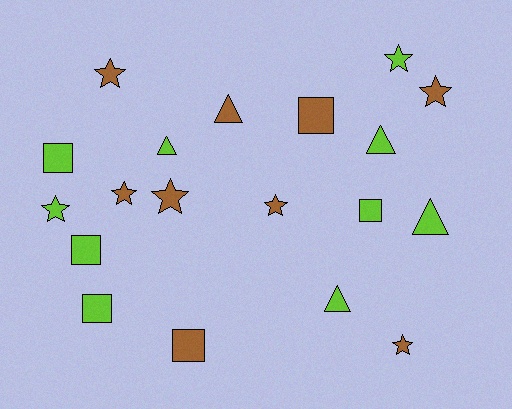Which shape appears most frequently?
Star, with 8 objects.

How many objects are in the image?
There are 19 objects.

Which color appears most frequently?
Lime, with 10 objects.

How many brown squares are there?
There are 2 brown squares.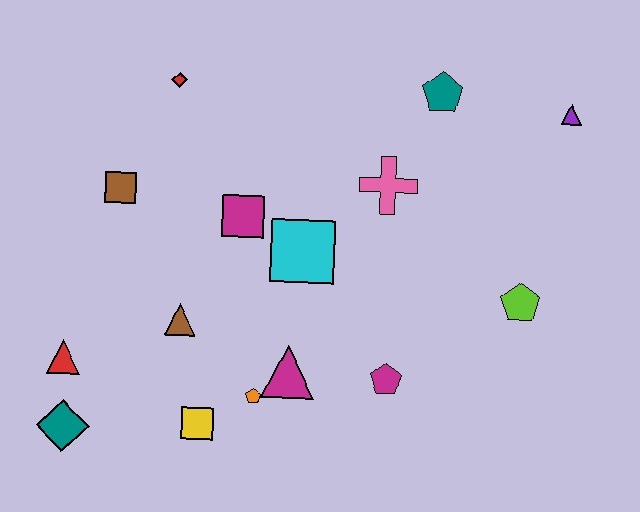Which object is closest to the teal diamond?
The red triangle is closest to the teal diamond.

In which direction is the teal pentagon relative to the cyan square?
The teal pentagon is above the cyan square.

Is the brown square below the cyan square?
No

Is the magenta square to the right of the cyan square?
No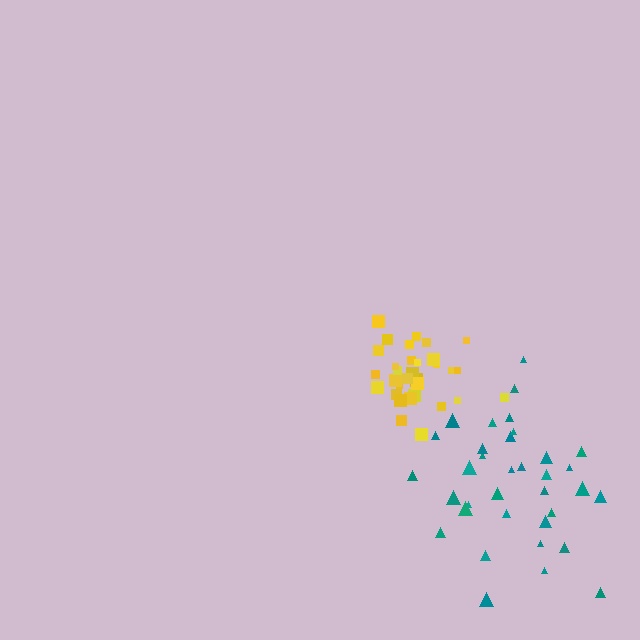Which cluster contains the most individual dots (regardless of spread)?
Teal (35).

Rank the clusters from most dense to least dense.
yellow, teal.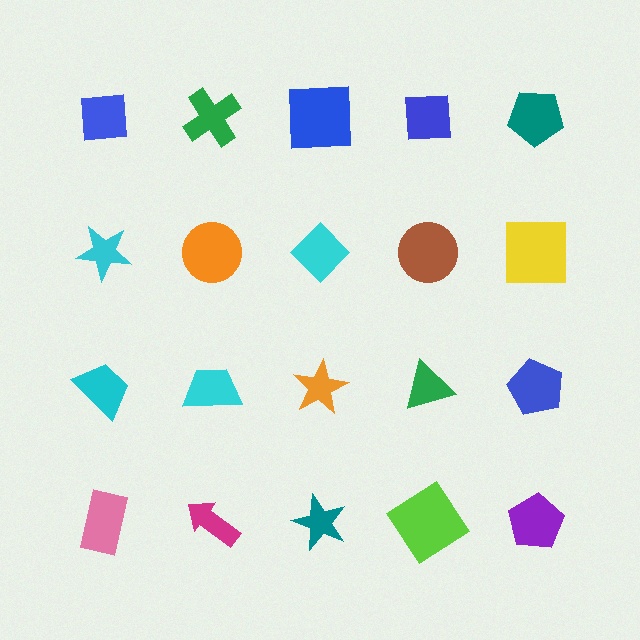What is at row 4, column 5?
A purple pentagon.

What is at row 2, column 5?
A yellow square.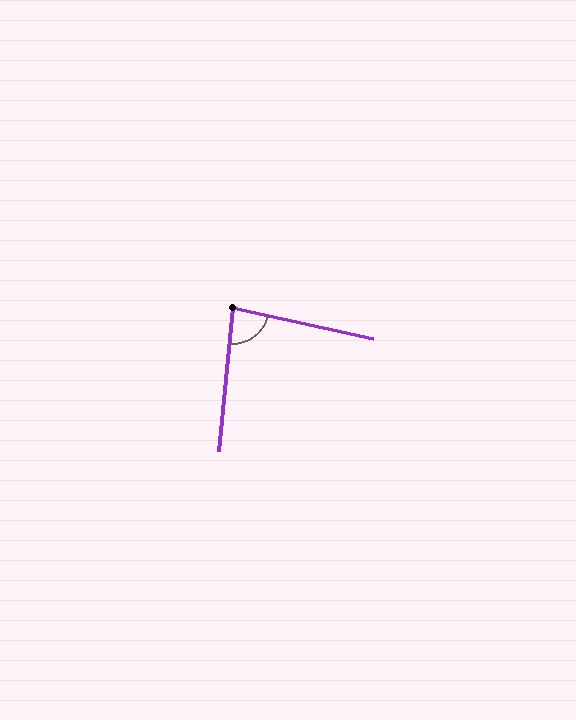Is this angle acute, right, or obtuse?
It is acute.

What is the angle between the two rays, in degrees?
Approximately 83 degrees.